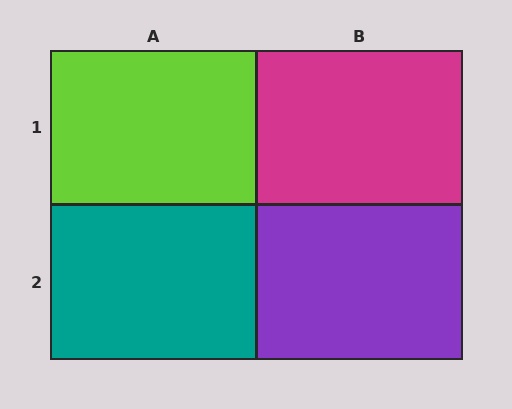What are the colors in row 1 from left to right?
Lime, magenta.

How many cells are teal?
1 cell is teal.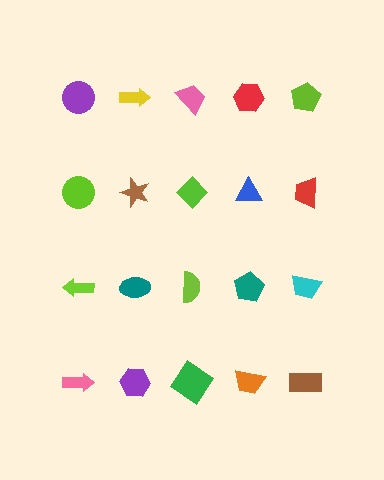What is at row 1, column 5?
A lime pentagon.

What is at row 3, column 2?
A teal ellipse.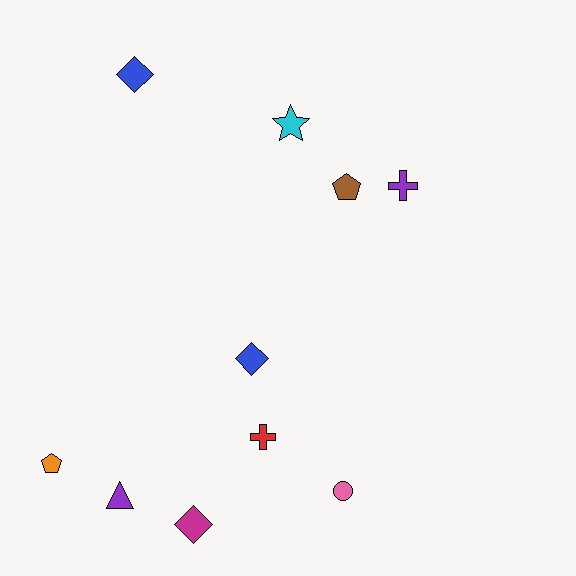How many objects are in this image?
There are 10 objects.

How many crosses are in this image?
There are 2 crosses.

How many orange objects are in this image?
There is 1 orange object.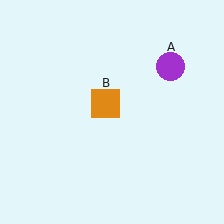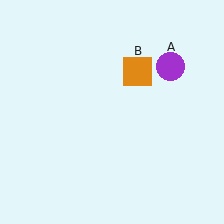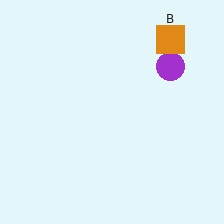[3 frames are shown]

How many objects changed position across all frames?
1 object changed position: orange square (object B).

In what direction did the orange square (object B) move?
The orange square (object B) moved up and to the right.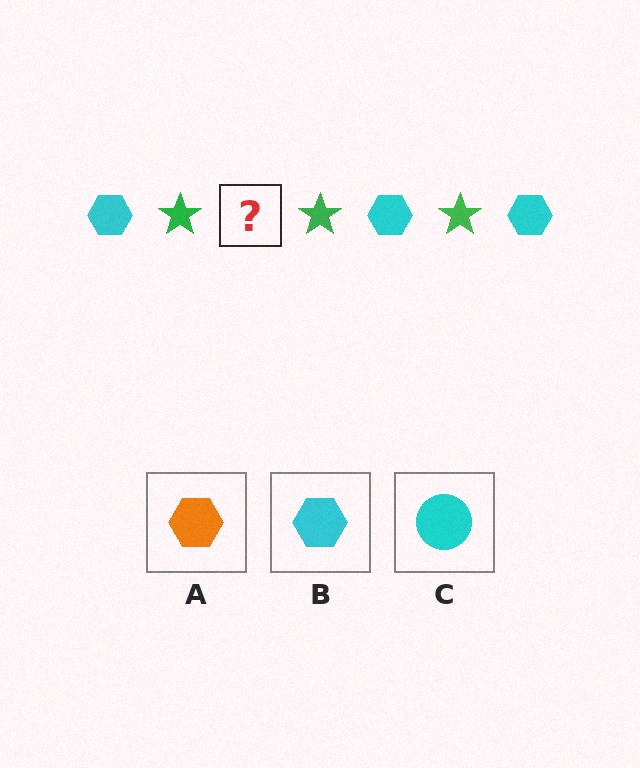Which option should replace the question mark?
Option B.